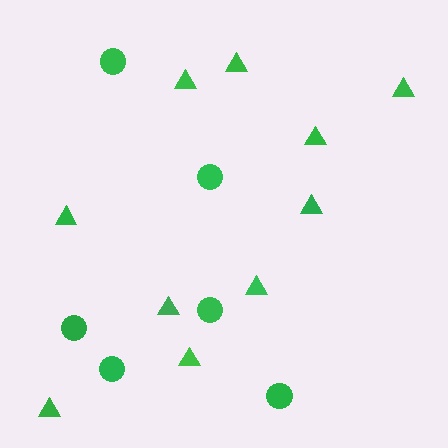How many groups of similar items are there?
There are 2 groups: one group of circles (6) and one group of triangles (10).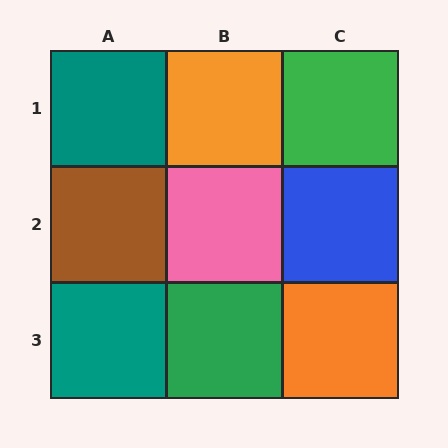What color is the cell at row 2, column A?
Brown.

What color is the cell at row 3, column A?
Teal.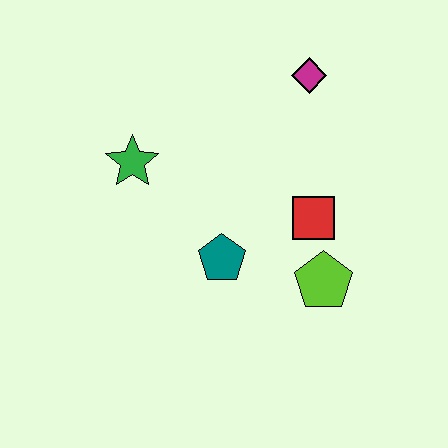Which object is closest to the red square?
The lime pentagon is closest to the red square.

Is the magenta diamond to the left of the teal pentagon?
No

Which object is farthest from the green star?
The lime pentagon is farthest from the green star.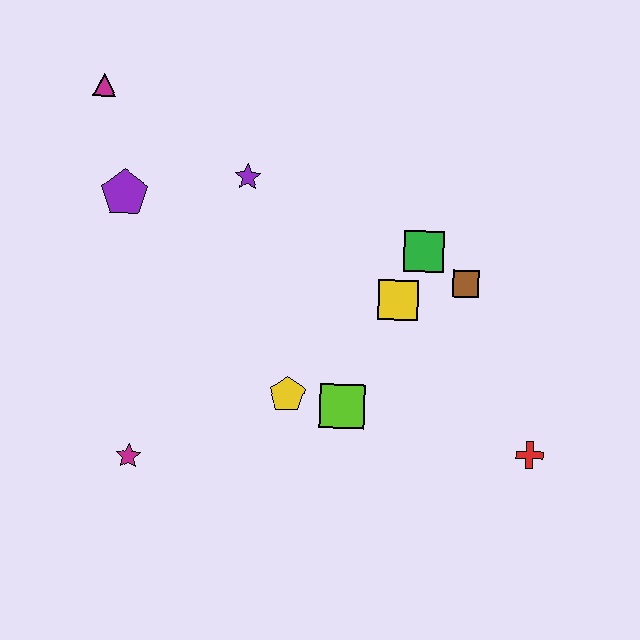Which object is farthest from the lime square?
The magenta triangle is farthest from the lime square.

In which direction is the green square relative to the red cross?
The green square is above the red cross.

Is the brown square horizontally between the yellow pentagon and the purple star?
No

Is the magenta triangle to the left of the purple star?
Yes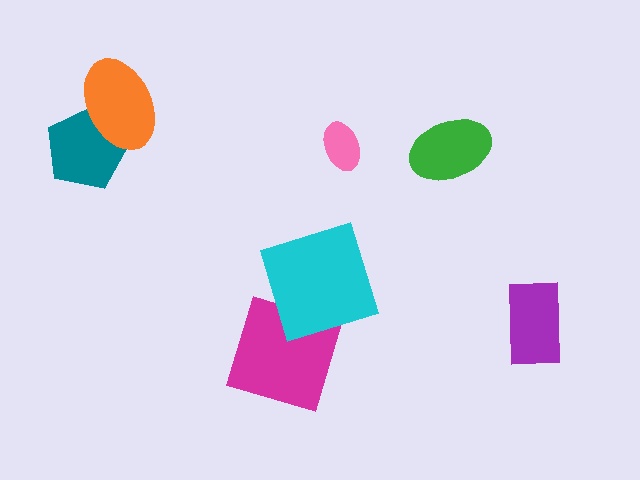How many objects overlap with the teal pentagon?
1 object overlaps with the teal pentagon.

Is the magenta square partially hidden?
Yes, it is partially covered by another shape.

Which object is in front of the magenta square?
The cyan square is in front of the magenta square.